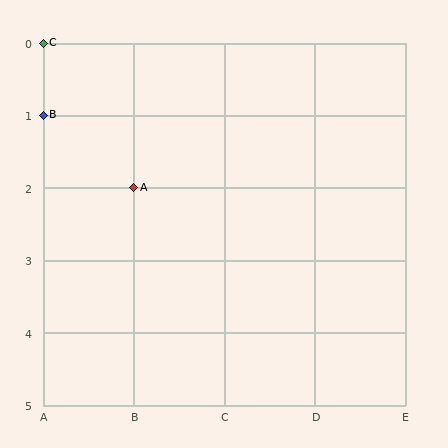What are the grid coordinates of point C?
Point C is at grid coordinates (A, 0).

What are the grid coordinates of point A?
Point A is at grid coordinates (B, 2).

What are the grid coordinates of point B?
Point B is at grid coordinates (A, 1).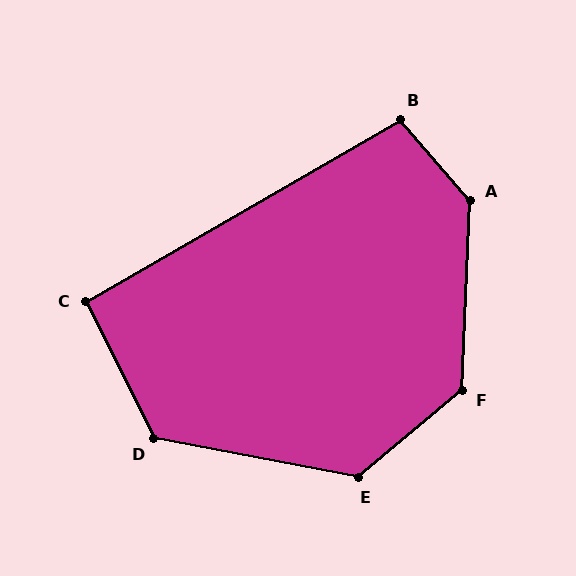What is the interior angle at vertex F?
Approximately 132 degrees (obtuse).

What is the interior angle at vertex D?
Approximately 127 degrees (obtuse).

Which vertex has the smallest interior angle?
C, at approximately 94 degrees.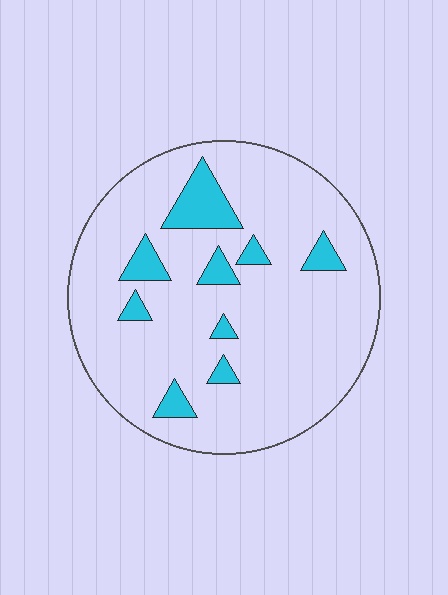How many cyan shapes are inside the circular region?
9.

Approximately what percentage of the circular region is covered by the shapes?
Approximately 10%.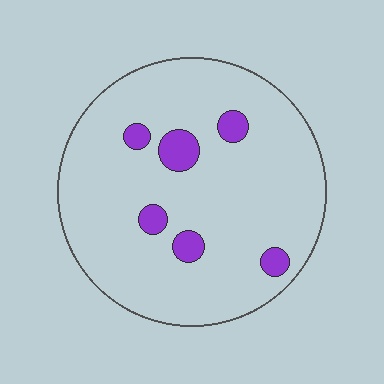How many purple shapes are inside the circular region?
6.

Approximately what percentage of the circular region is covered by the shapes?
Approximately 10%.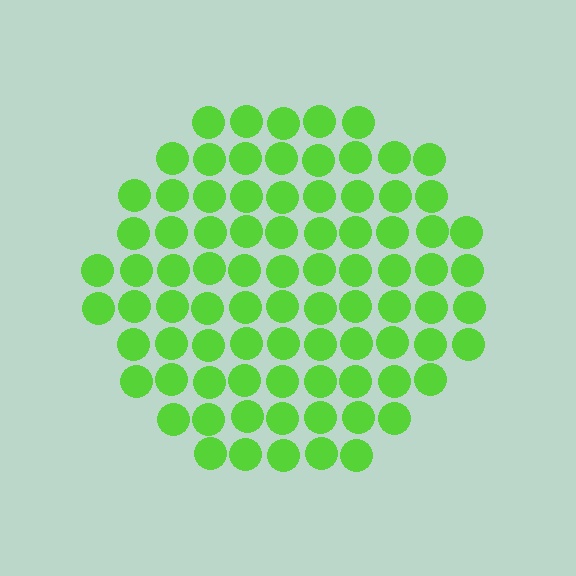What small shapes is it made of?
It is made of small circles.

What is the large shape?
The large shape is a circle.